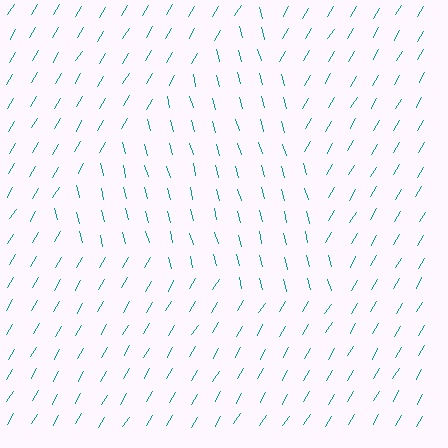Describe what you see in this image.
The image is filled with small teal line segments. A triangle region in the image has lines oriented differently from the surrounding lines, creating a visible texture boundary.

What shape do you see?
I see a triangle.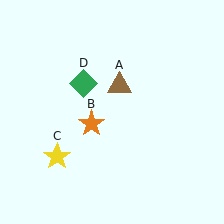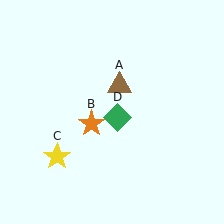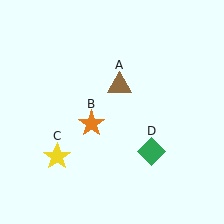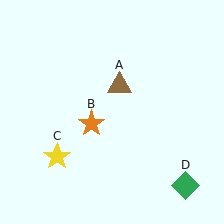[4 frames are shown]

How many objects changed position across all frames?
1 object changed position: green diamond (object D).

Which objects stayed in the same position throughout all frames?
Brown triangle (object A) and orange star (object B) and yellow star (object C) remained stationary.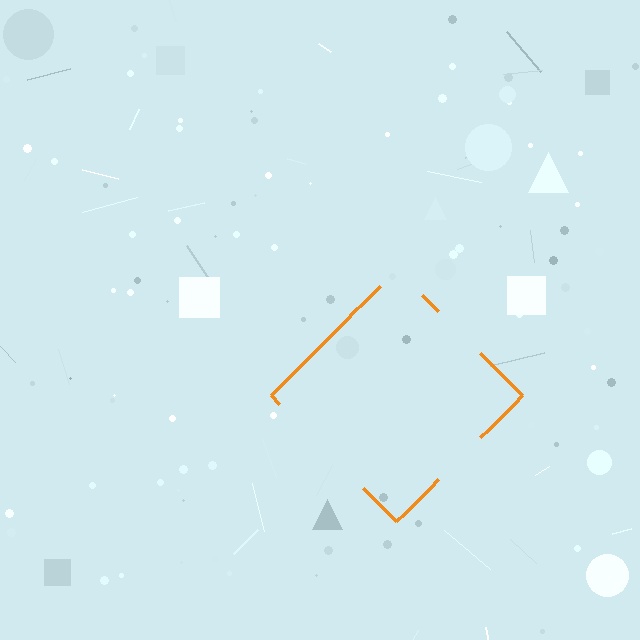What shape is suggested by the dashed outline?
The dashed outline suggests a diamond.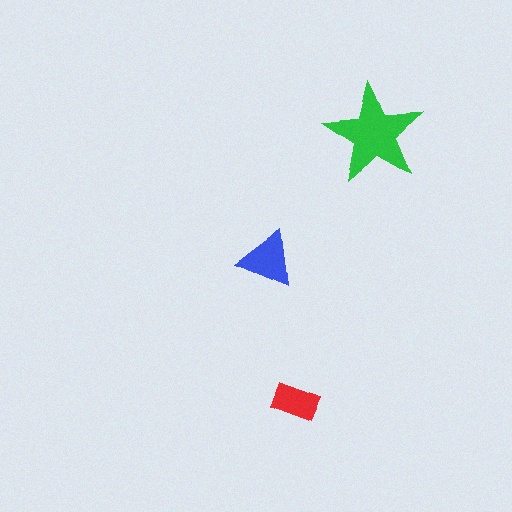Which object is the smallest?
The red rectangle.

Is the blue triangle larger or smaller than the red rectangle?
Larger.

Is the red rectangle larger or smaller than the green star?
Smaller.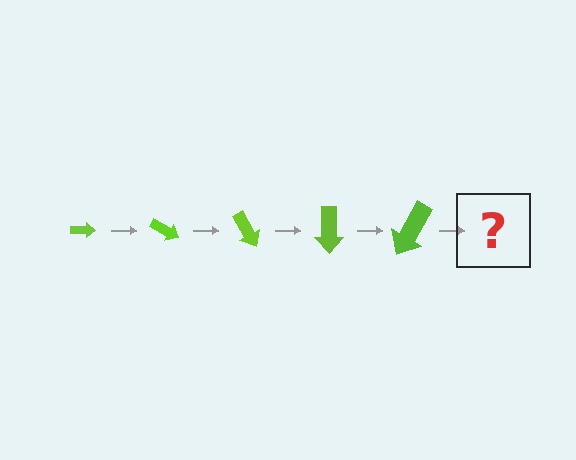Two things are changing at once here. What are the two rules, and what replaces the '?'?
The two rules are that the arrow grows larger each step and it rotates 30 degrees each step. The '?' should be an arrow, larger than the previous one and rotated 150 degrees from the start.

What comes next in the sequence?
The next element should be an arrow, larger than the previous one and rotated 150 degrees from the start.